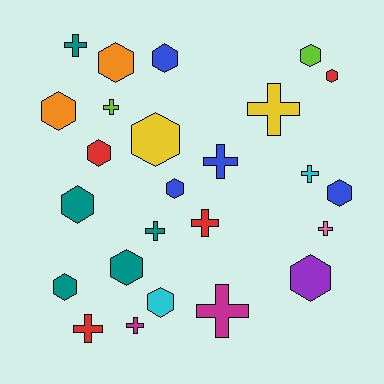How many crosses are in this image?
There are 11 crosses.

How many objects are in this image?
There are 25 objects.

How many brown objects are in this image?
There are no brown objects.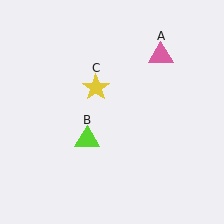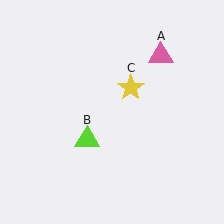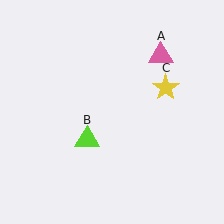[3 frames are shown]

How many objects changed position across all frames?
1 object changed position: yellow star (object C).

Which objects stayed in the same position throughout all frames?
Pink triangle (object A) and lime triangle (object B) remained stationary.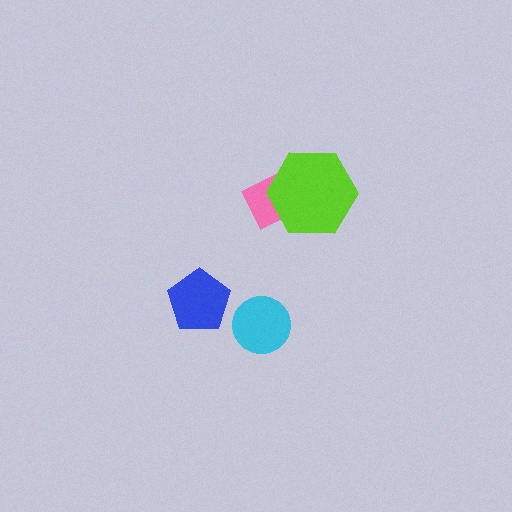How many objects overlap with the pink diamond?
1 object overlaps with the pink diamond.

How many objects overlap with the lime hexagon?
1 object overlaps with the lime hexagon.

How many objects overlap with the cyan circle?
0 objects overlap with the cyan circle.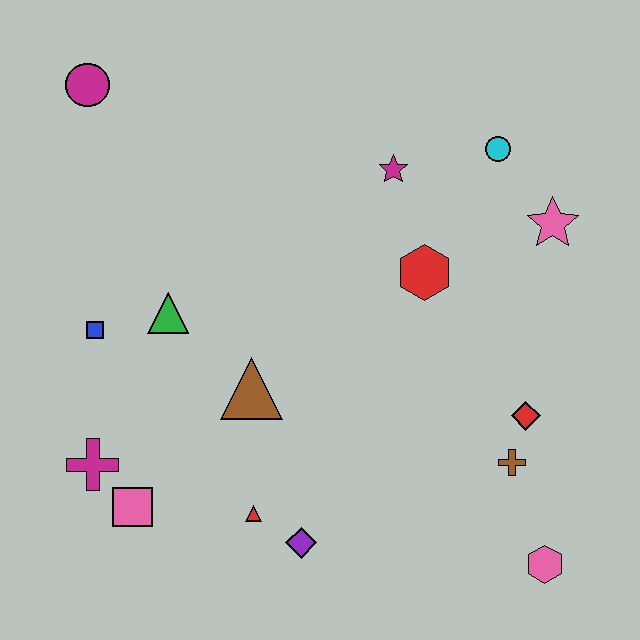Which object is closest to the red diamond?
The brown cross is closest to the red diamond.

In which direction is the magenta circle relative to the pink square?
The magenta circle is above the pink square.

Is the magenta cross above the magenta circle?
No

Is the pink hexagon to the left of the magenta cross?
No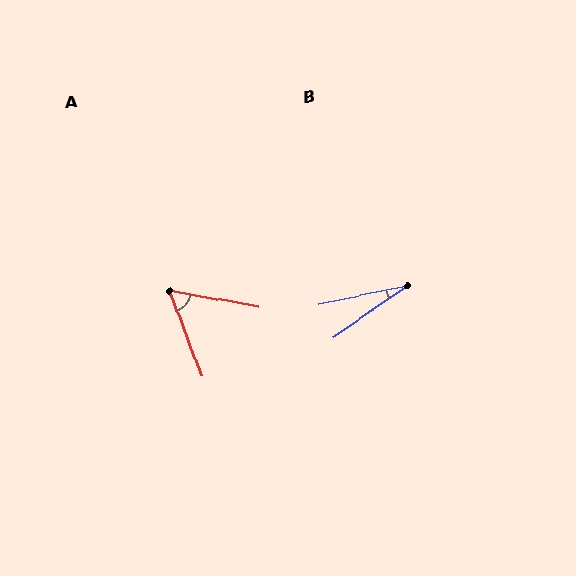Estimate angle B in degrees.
Approximately 23 degrees.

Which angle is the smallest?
B, at approximately 23 degrees.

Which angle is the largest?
A, at approximately 60 degrees.